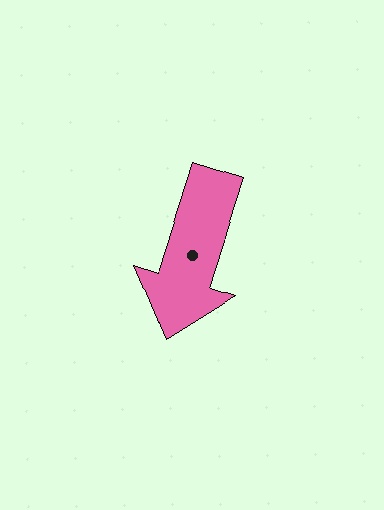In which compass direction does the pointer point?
South.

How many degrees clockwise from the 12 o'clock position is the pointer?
Approximately 198 degrees.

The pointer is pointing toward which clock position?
Roughly 7 o'clock.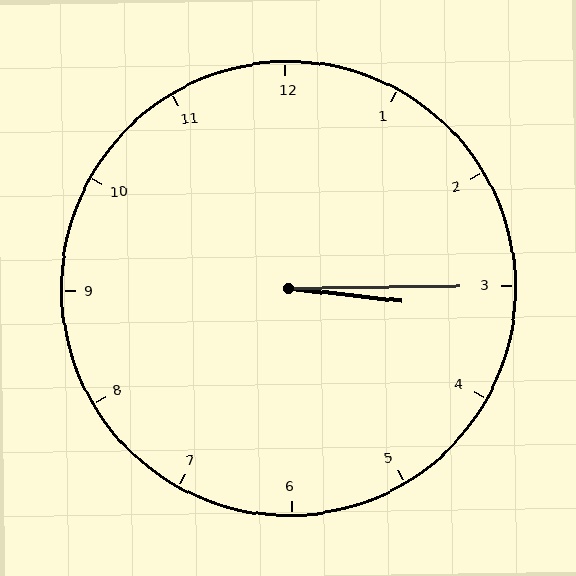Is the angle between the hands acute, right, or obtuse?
It is acute.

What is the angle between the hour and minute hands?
Approximately 8 degrees.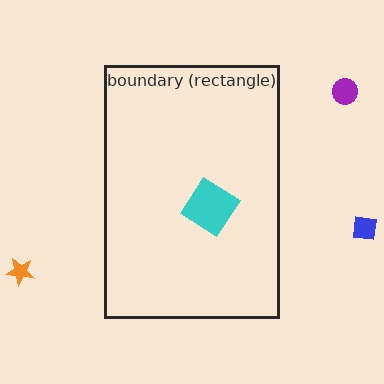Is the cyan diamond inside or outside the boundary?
Inside.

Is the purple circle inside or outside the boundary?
Outside.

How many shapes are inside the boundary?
1 inside, 3 outside.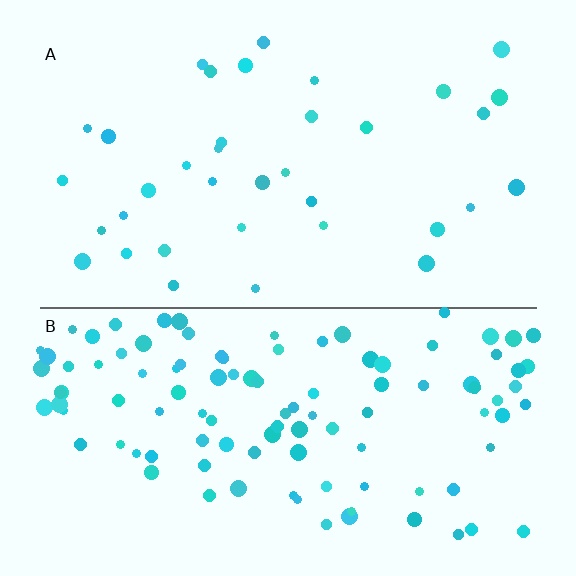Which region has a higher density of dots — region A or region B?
B (the bottom).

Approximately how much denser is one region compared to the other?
Approximately 3.0× — region B over region A.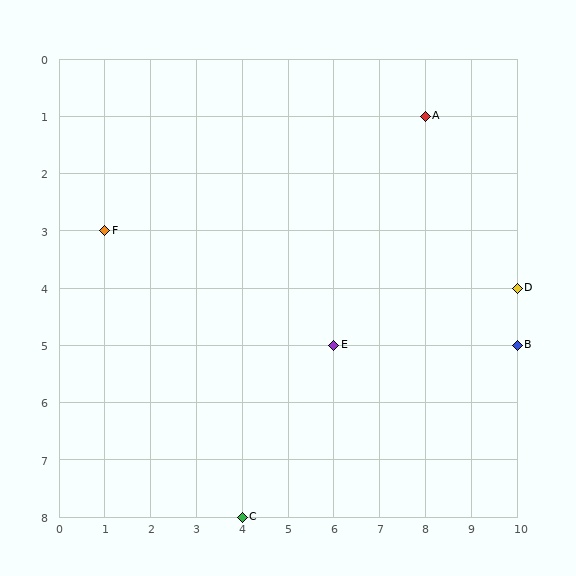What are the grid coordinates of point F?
Point F is at grid coordinates (1, 3).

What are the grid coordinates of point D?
Point D is at grid coordinates (10, 4).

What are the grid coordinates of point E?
Point E is at grid coordinates (6, 5).